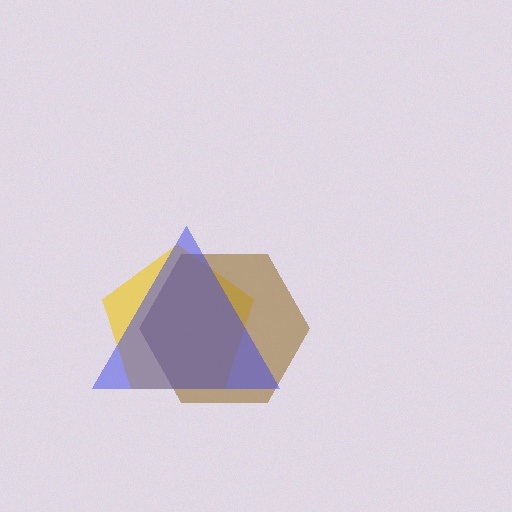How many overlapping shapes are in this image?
There are 3 overlapping shapes in the image.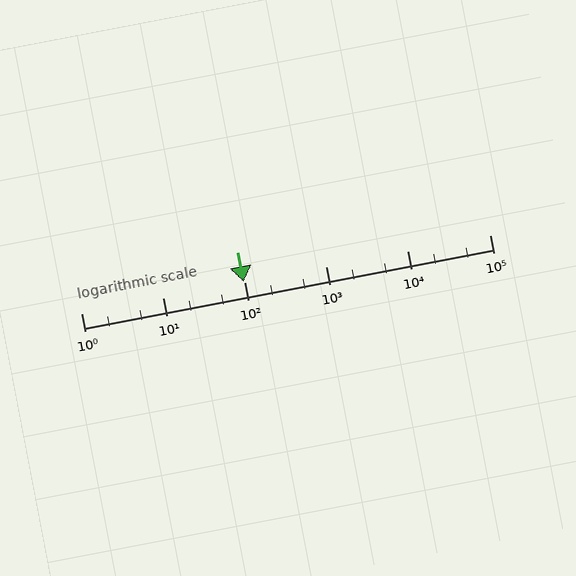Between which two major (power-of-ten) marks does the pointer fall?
The pointer is between 10 and 100.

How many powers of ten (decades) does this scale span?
The scale spans 5 decades, from 1 to 100000.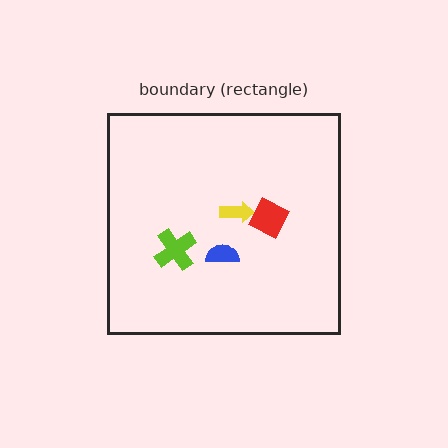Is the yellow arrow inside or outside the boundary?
Inside.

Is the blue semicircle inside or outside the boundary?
Inside.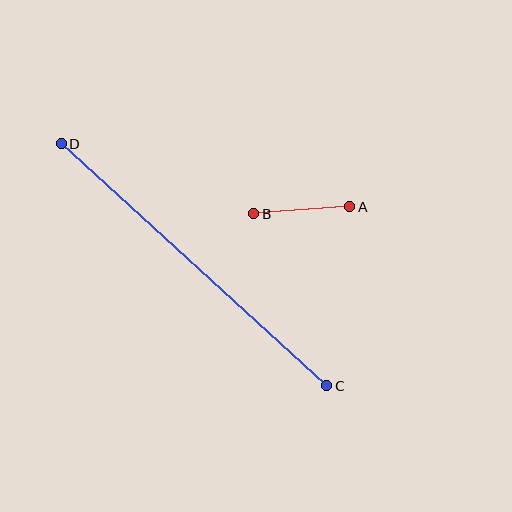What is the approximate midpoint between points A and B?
The midpoint is at approximately (302, 210) pixels.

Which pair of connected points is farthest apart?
Points C and D are farthest apart.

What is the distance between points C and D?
The distance is approximately 359 pixels.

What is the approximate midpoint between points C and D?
The midpoint is at approximately (194, 265) pixels.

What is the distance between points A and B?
The distance is approximately 97 pixels.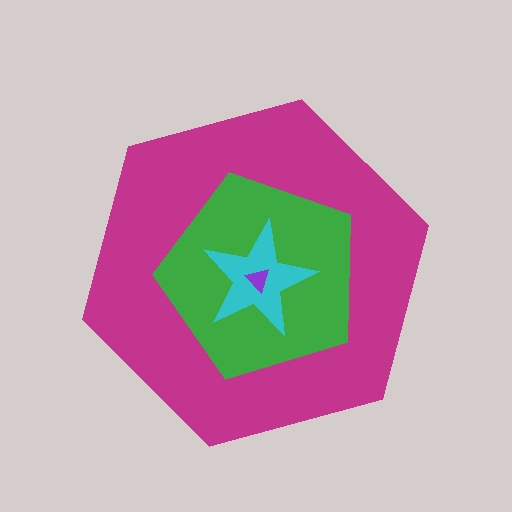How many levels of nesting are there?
4.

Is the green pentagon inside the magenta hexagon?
Yes.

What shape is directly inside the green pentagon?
The cyan star.